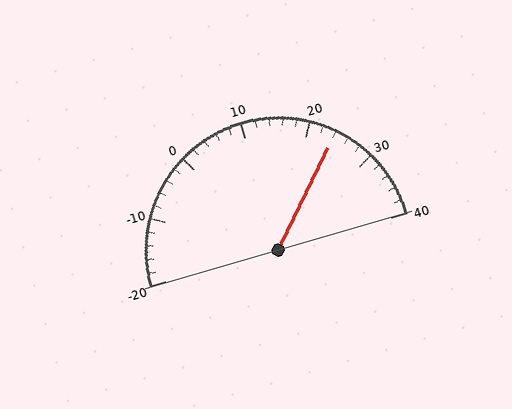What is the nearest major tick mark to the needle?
The nearest major tick mark is 20.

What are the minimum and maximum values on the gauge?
The gauge ranges from -20 to 40.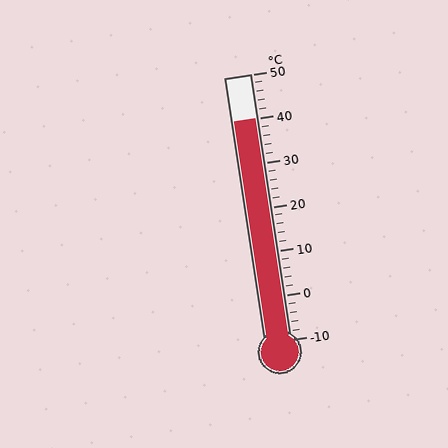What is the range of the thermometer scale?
The thermometer scale ranges from -10°C to 50°C.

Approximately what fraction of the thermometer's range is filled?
The thermometer is filled to approximately 85% of its range.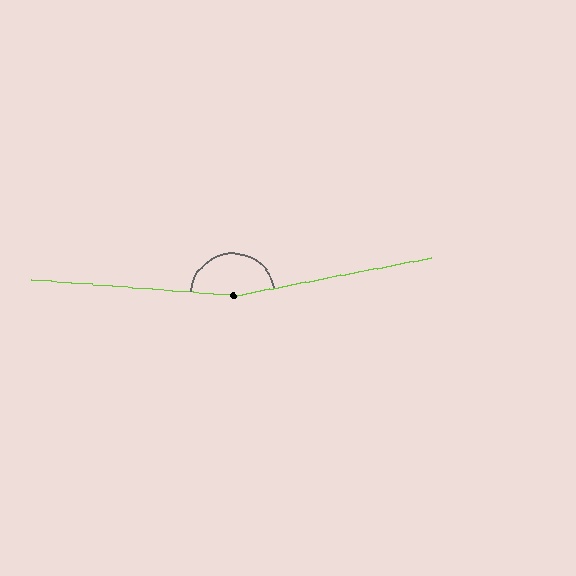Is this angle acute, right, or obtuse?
It is obtuse.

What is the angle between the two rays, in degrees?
Approximately 165 degrees.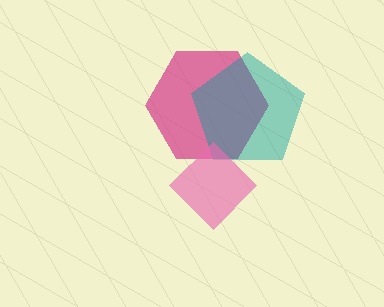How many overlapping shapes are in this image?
There are 3 overlapping shapes in the image.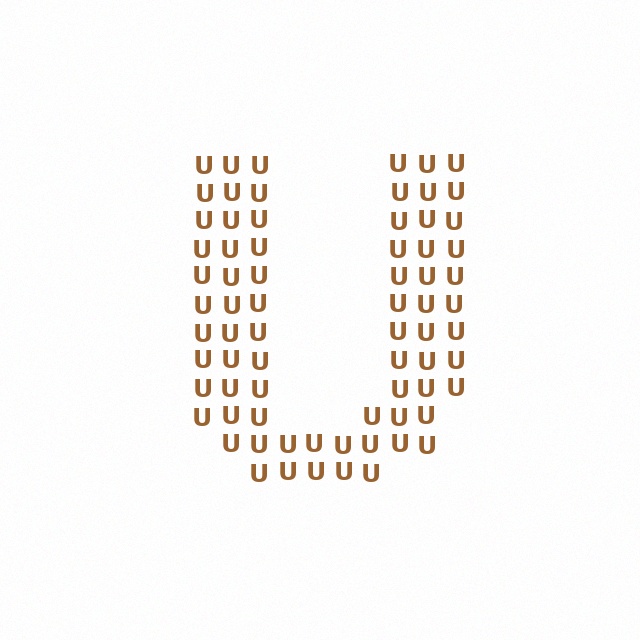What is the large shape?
The large shape is the letter U.